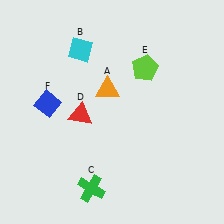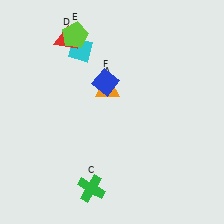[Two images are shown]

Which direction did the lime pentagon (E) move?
The lime pentagon (E) moved left.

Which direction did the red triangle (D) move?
The red triangle (D) moved up.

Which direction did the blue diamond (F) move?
The blue diamond (F) moved right.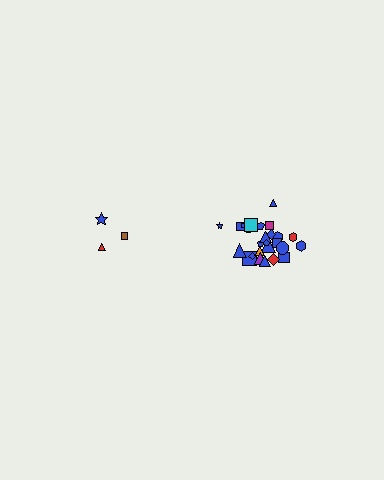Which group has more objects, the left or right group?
The right group.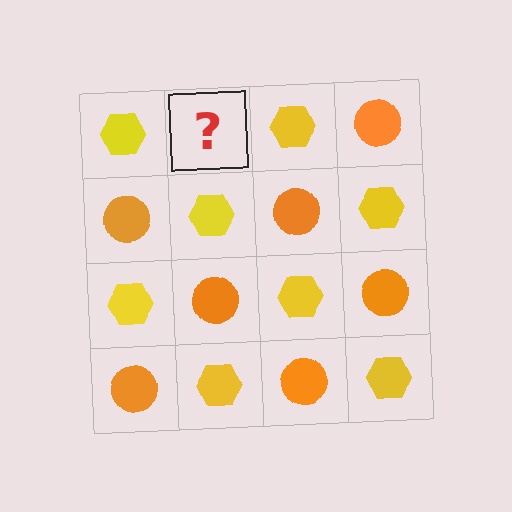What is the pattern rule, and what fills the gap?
The rule is that it alternates yellow hexagon and orange circle in a checkerboard pattern. The gap should be filled with an orange circle.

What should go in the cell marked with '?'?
The missing cell should contain an orange circle.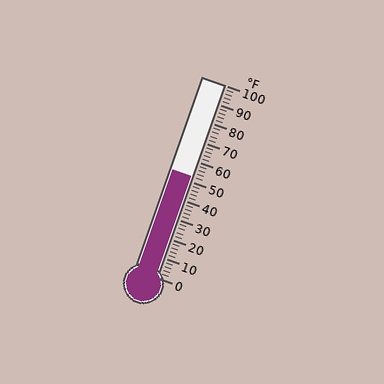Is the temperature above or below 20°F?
The temperature is above 20°F.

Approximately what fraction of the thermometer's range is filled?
The thermometer is filled to approximately 50% of its range.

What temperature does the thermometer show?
The thermometer shows approximately 52°F.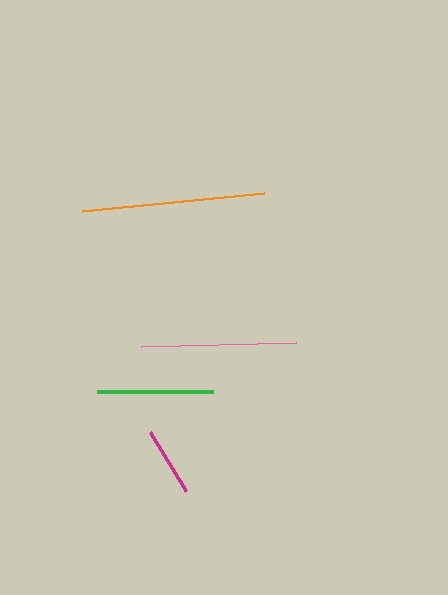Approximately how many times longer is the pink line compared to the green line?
The pink line is approximately 1.3 times the length of the green line.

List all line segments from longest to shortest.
From longest to shortest: orange, pink, green, magenta.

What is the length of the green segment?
The green segment is approximately 116 pixels long.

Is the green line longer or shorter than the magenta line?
The green line is longer than the magenta line.